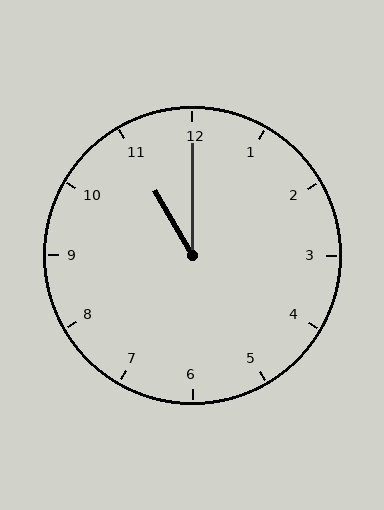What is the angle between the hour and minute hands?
Approximately 30 degrees.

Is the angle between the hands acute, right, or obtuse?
It is acute.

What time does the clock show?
11:00.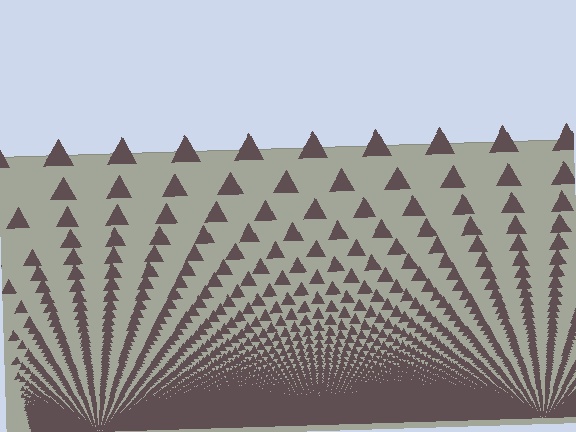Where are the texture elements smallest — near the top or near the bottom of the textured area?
Near the bottom.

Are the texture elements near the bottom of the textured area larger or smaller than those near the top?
Smaller. The gradient is inverted — elements near the bottom are smaller and denser.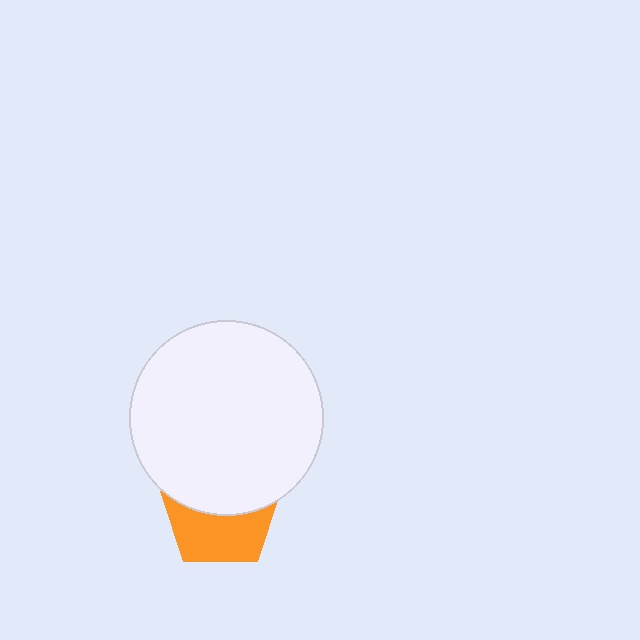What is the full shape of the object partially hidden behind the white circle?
The partially hidden object is an orange pentagon.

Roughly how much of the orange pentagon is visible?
About half of it is visible (roughly 50%).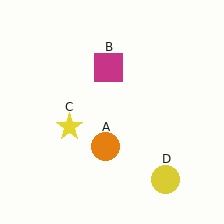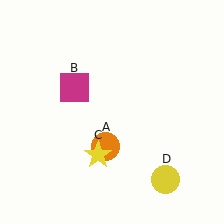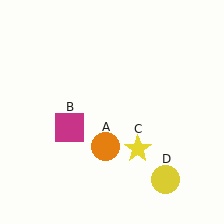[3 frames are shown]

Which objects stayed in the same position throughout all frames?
Orange circle (object A) and yellow circle (object D) remained stationary.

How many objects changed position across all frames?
2 objects changed position: magenta square (object B), yellow star (object C).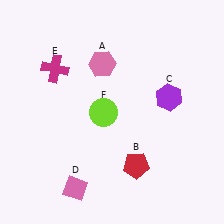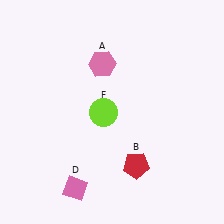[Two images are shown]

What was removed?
The purple hexagon (C), the magenta cross (E) were removed in Image 2.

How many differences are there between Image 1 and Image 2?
There are 2 differences between the two images.